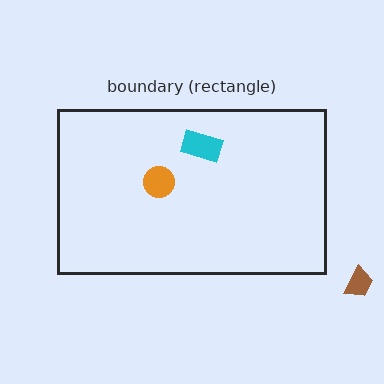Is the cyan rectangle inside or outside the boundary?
Inside.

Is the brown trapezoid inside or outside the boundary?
Outside.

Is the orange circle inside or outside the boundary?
Inside.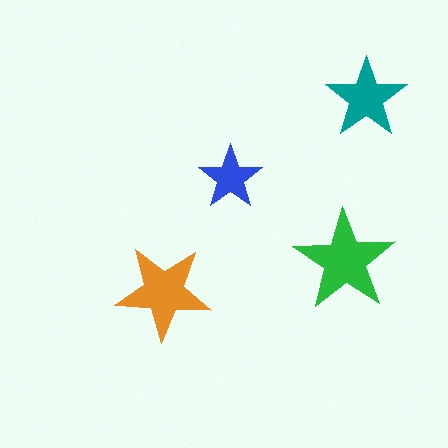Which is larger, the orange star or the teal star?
The orange one.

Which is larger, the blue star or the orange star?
The orange one.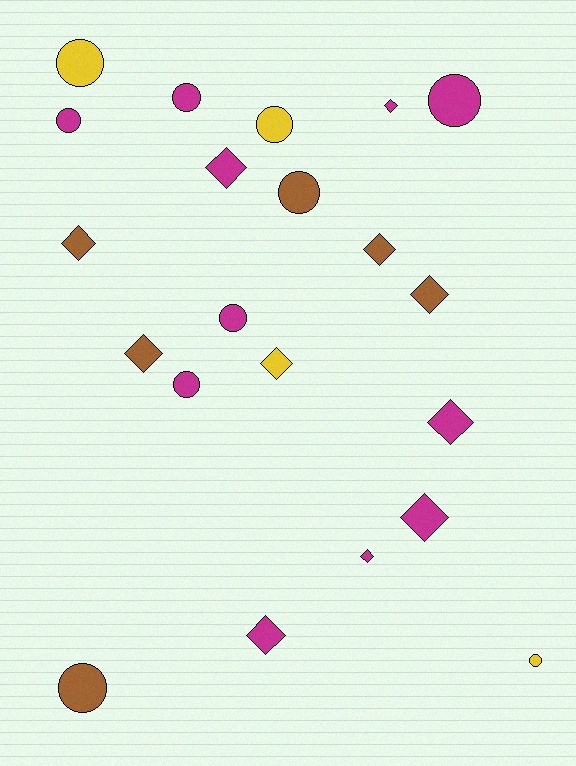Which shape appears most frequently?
Diamond, with 11 objects.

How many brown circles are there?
There are 2 brown circles.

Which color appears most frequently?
Magenta, with 11 objects.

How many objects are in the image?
There are 21 objects.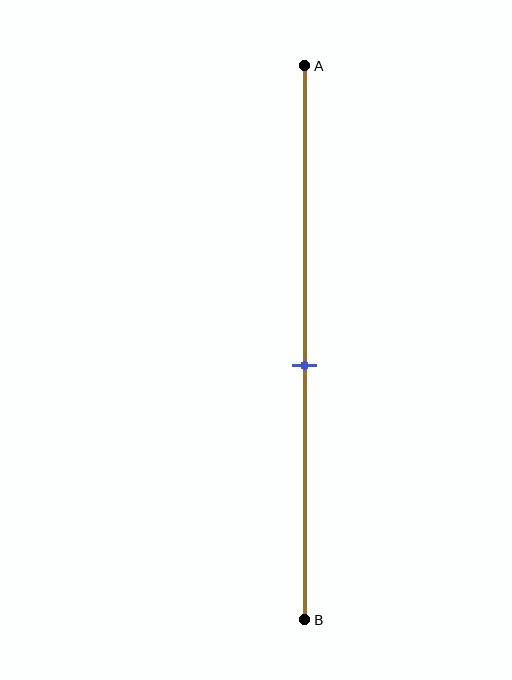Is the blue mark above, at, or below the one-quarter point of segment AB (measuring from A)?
The blue mark is below the one-quarter point of segment AB.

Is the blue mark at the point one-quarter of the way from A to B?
No, the mark is at about 55% from A, not at the 25% one-quarter point.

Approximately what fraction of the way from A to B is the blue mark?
The blue mark is approximately 55% of the way from A to B.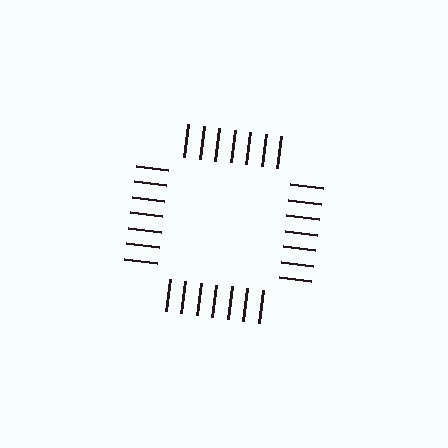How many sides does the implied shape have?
4 sides — the line-ends trace a square.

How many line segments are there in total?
28 — 7 along each of the 4 edges.